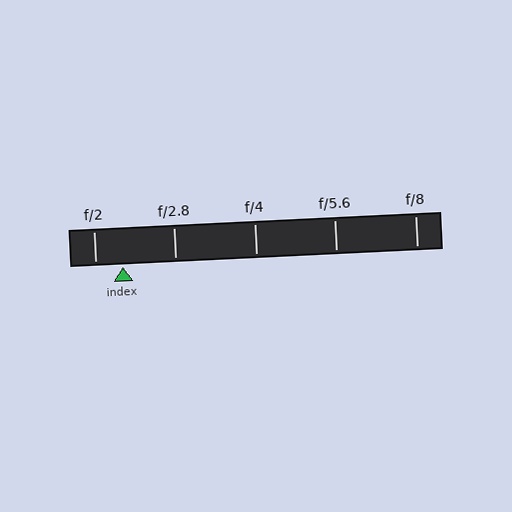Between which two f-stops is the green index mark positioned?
The index mark is between f/2 and f/2.8.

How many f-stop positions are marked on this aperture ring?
There are 5 f-stop positions marked.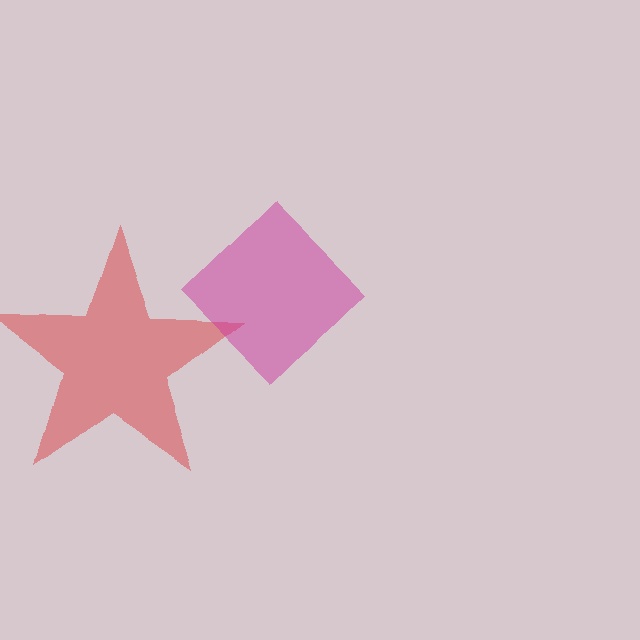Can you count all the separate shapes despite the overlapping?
Yes, there are 2 separate shapes.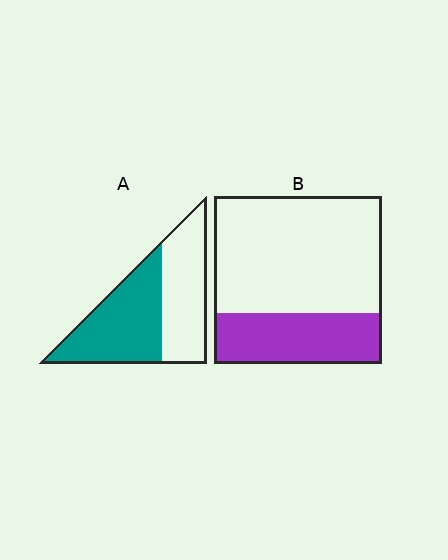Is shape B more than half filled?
No.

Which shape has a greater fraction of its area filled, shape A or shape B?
Shape A.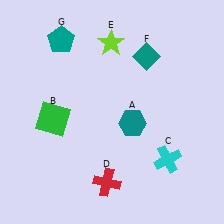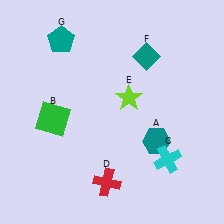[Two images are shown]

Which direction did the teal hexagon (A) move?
The teal hexagon (A) moved right.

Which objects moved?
The objects that moved are: the teal hexagon (A), the lime star (E).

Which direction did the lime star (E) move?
The lime star (E) moved down.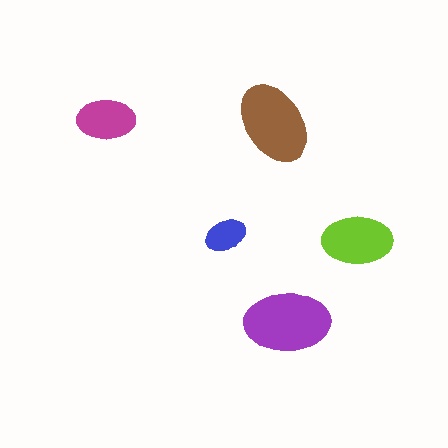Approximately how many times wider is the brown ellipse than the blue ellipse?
About 2 times wider.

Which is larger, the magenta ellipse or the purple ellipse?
The purple one.